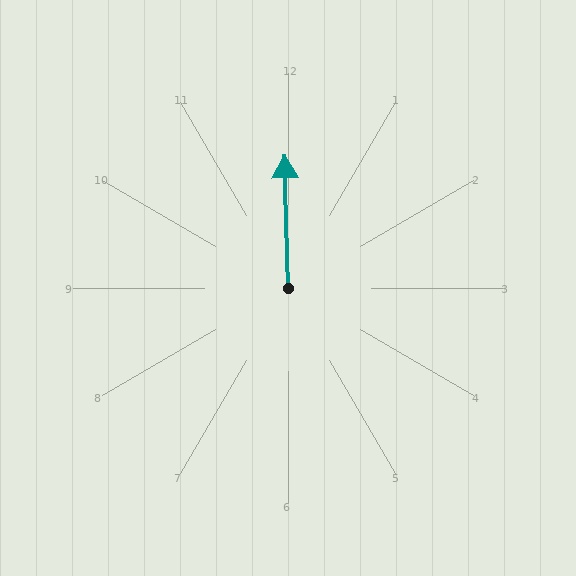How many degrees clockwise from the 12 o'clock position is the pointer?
Approximately 358 degrees.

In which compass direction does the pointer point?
North.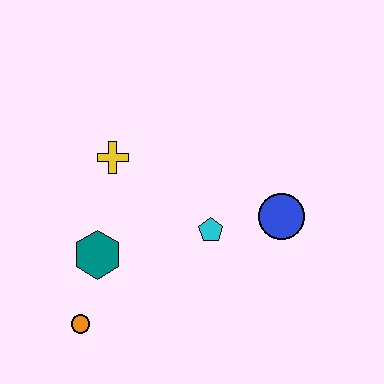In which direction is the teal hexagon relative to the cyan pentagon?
The teal hexagon is to the left of the cyan pentagon.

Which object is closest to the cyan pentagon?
The blue circle is closest to the cyan pentagon.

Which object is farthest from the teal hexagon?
The blue circle is farthest from the teal hexagon.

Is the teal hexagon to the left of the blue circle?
Yes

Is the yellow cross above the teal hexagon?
Yes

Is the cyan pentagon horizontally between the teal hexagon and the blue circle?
Yes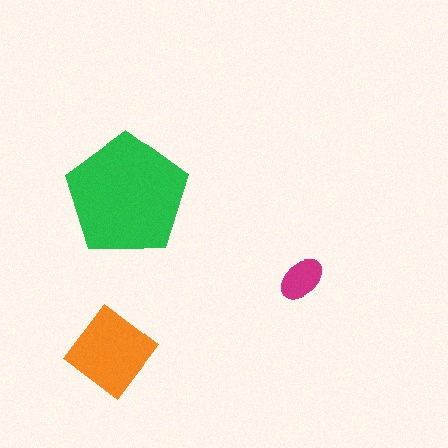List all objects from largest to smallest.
The green pentagon, the orange diamond, the magenta ellipse.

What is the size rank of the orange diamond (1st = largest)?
2nd.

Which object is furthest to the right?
The magenta ellipse is rightmost.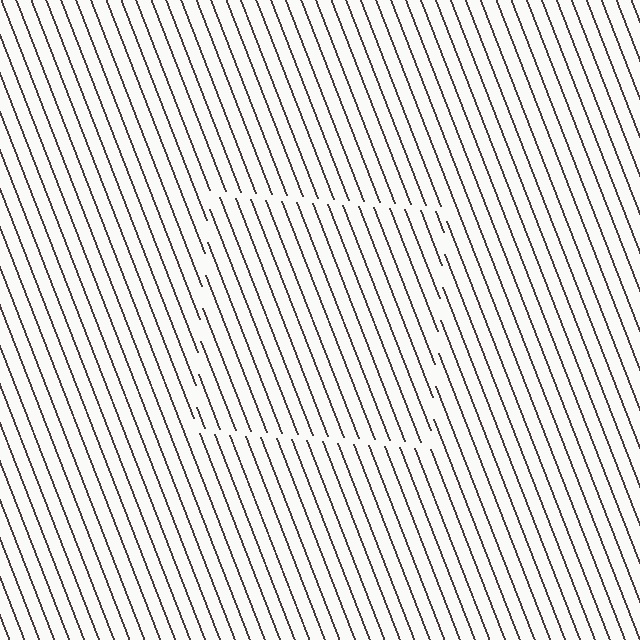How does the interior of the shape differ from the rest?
The interior of the shape contains the same grating, shifted by half a period — the contour is defined by the phase discontinuity where line-ends from the inner and outer gratings abut.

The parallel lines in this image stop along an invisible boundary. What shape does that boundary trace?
An illusory square. The interior of the shape contains the same grating, shifted by half a period — the contour is defined by the phase discontinuity where line-ends from the inner and outer gratings abut.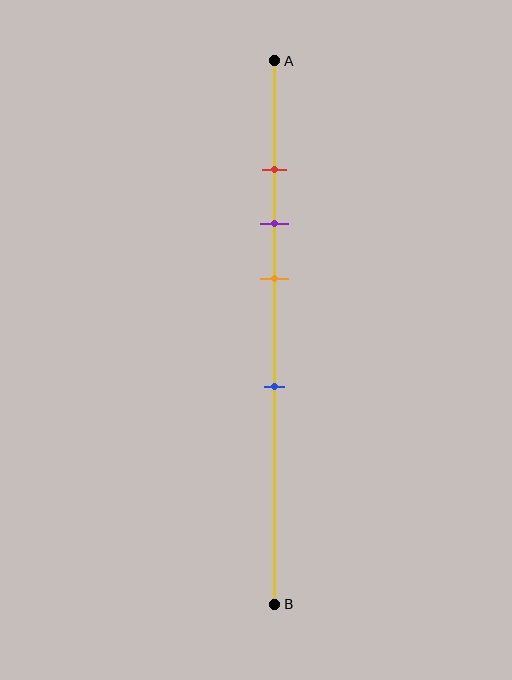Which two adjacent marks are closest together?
The red and purple marks are the closest adjacent pair.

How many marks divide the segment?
There are 4 marks dividing the segment.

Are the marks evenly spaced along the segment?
No, the marks are not evenly spaced.